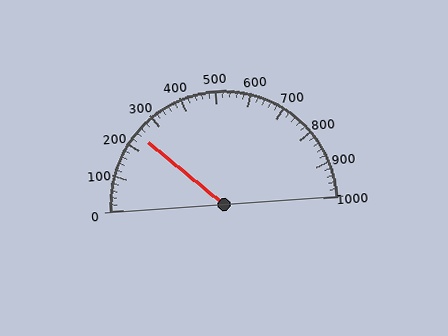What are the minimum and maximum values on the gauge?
The gauge ranges from 0 to 1000.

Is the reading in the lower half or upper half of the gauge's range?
The reading is in the lower half of the range (0 to 1000).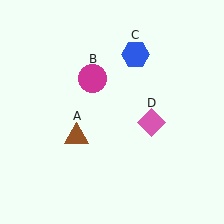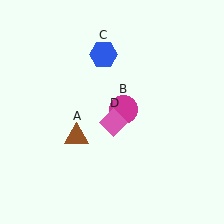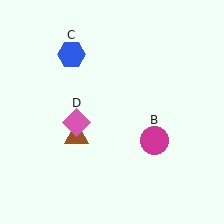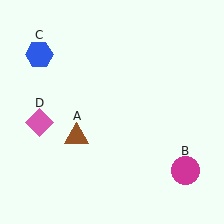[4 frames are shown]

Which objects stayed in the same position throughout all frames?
Brown triangle (object A) remained stationary.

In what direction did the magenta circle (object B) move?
The magenta circle (object B) moved down and to the right.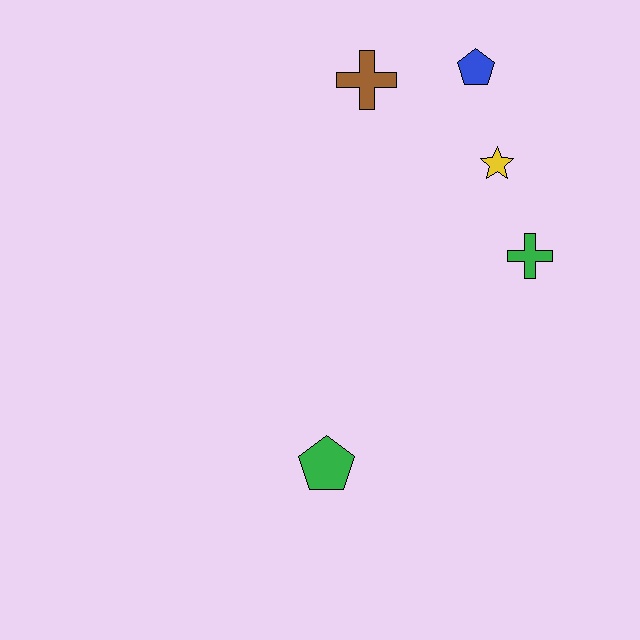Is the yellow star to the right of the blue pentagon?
Yes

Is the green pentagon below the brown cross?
Yes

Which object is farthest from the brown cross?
The green pentagon is farthest from the brown cross.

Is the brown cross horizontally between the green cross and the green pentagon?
Yes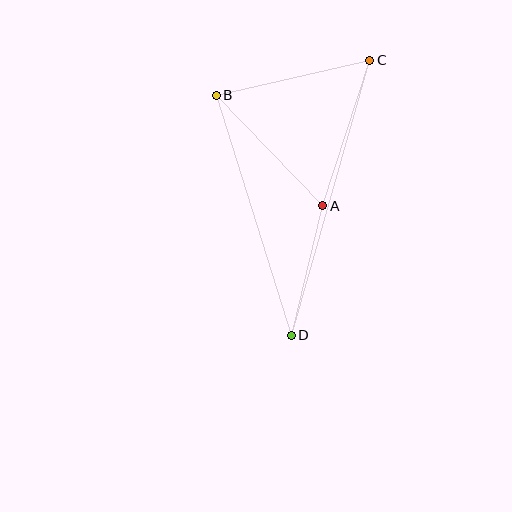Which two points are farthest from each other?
Points C and D are farthest from each other.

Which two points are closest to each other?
Points A and D are closest to each other.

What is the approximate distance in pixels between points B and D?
The distance between B and D is approximately 251 pixels.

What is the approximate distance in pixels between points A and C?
The distance between A and C is approximately 153 pixels.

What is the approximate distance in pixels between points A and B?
The distance between A and B is approximately 153 pixels.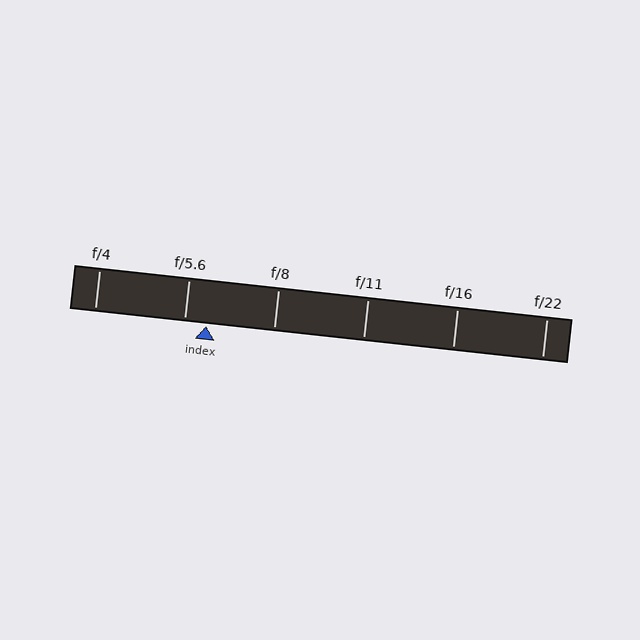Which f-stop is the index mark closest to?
The index mark is closest to f/5.6.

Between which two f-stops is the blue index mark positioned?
The index mark is between f/5.6 and f/8.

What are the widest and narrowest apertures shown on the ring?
The widest aperture shown is f/4 and the narrowest is f/22.